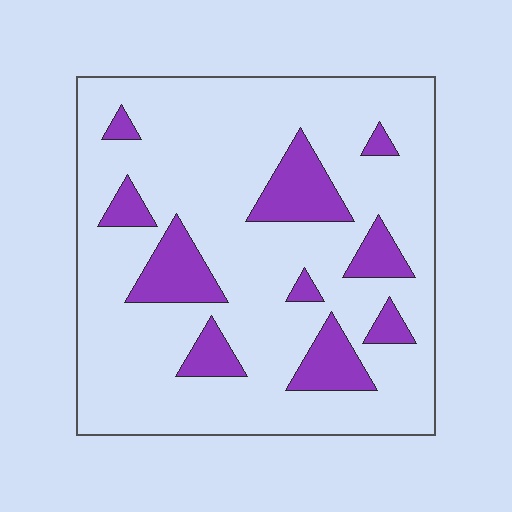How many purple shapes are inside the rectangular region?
10.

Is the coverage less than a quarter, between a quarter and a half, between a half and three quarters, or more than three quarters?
Less than a quarter.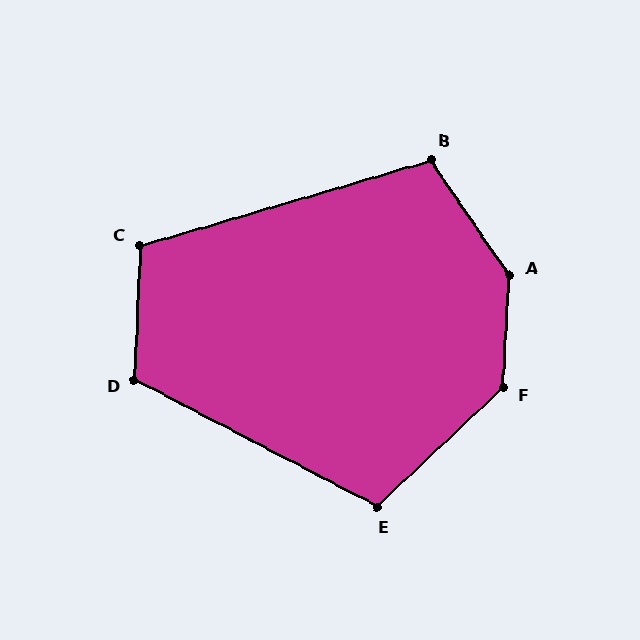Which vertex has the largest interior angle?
A, at approximately 142 degrees.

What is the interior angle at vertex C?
Approximately 109 degrees (obtuse).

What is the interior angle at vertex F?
Approximately 137 degrees (obtuse).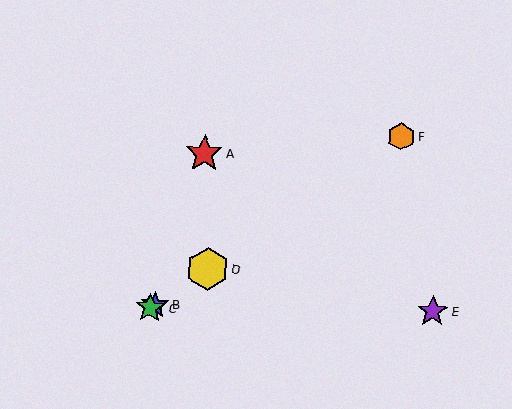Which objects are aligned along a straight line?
Objects B, C, D, F are aligned along a straight line.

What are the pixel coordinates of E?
Object E is at (433, 312).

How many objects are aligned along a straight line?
4 objects (B, C, D, F) are aligned along a straight line.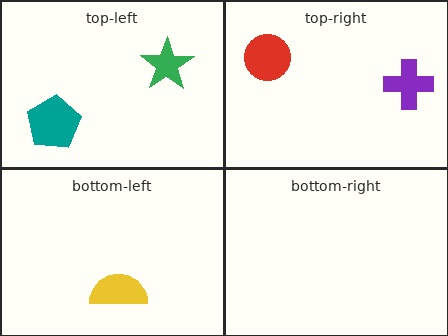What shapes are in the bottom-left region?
The yellow semicircle.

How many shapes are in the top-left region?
2.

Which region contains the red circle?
The top-right region.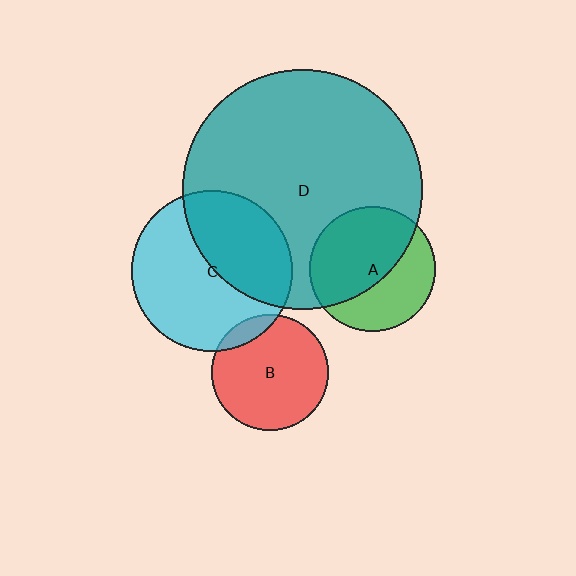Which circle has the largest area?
Circle D (teal).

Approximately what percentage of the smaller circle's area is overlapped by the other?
Approximately 60%.